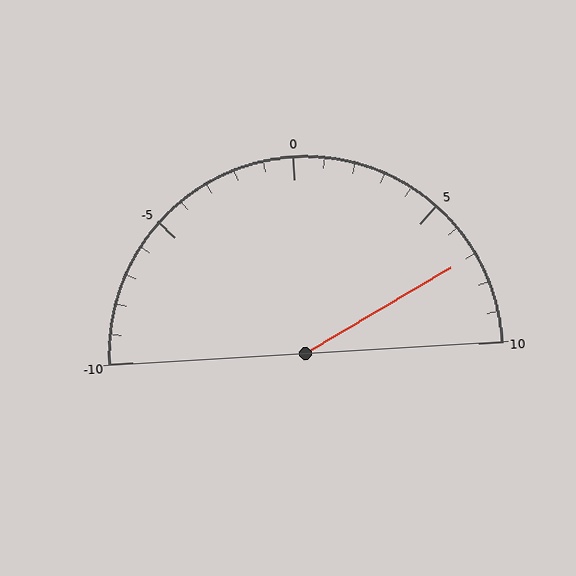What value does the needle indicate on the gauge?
The needle indicates approximately 7.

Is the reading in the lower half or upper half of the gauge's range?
The reading is in the upper half of the range (-10 to 10).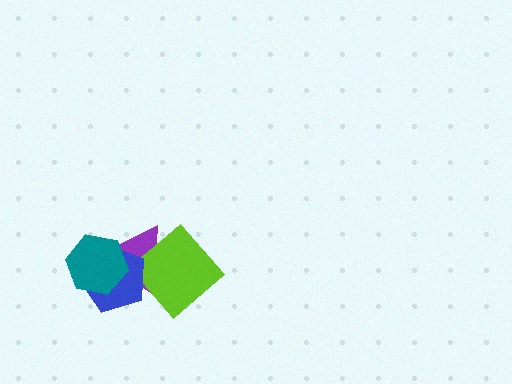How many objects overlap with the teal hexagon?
2 objects overlap with the teal hexagon.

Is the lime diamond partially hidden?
Yes, it is partially covered by another shape.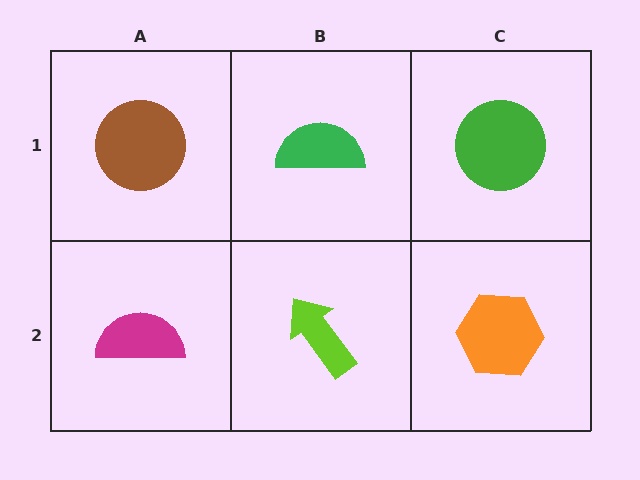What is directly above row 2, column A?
A brown circle.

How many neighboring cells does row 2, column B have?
3.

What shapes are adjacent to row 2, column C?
A green circle (row 1, column C), a lime arrow (row 2, column B).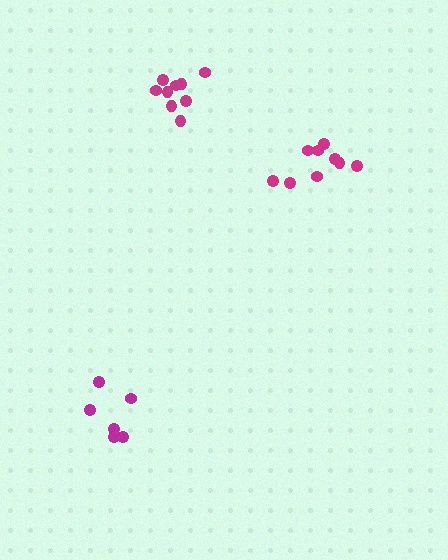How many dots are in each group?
Group 1: 6 dots, Group 2: 9 dots, Group 3: 9 dots (24 total).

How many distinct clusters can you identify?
There are 3 distinct clusters.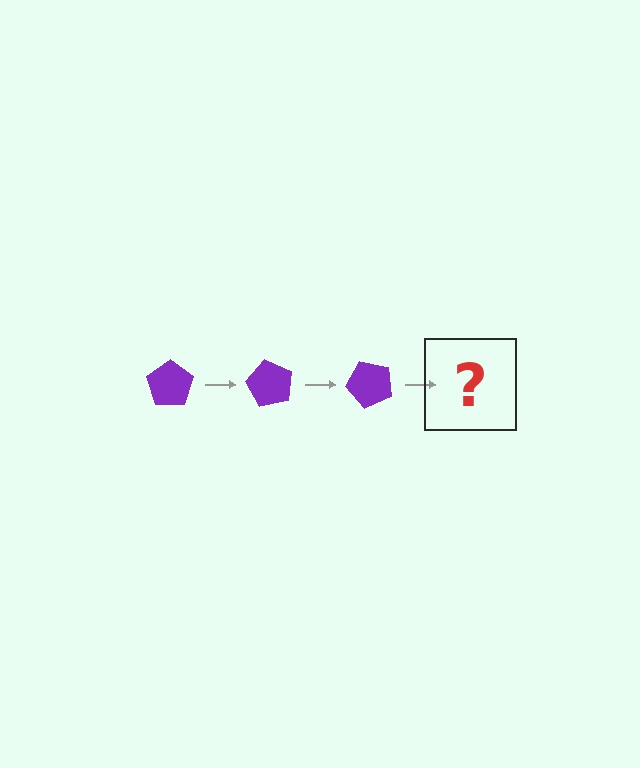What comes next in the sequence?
The next element should be a purple pentagon rotated 180 degrees.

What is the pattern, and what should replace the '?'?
The pattern is that the pentagon rotates 60 degrees each step. The '?' should be a purple pentagon rotated 180 degrees.